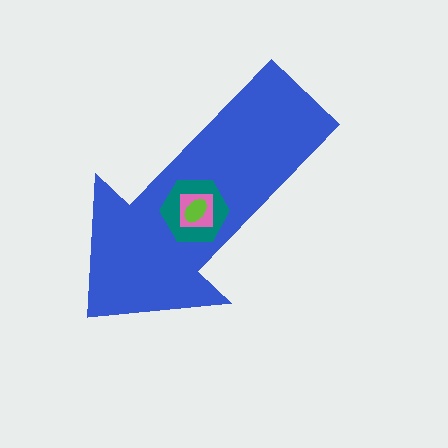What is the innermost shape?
The lime ellipse.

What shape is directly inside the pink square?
The lime ellipse.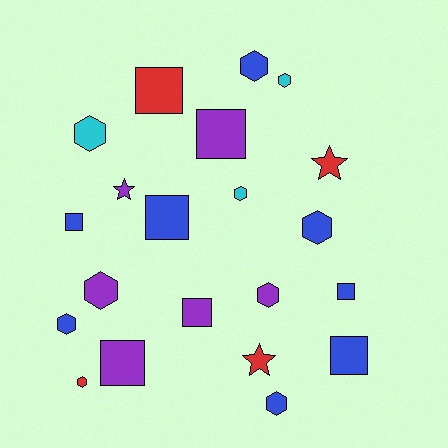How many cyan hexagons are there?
There are 3 cyan hexagons.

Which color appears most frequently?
Blue, with 8 objects.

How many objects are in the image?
There are 21 objects.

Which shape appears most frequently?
Hexagon, with 10 objects.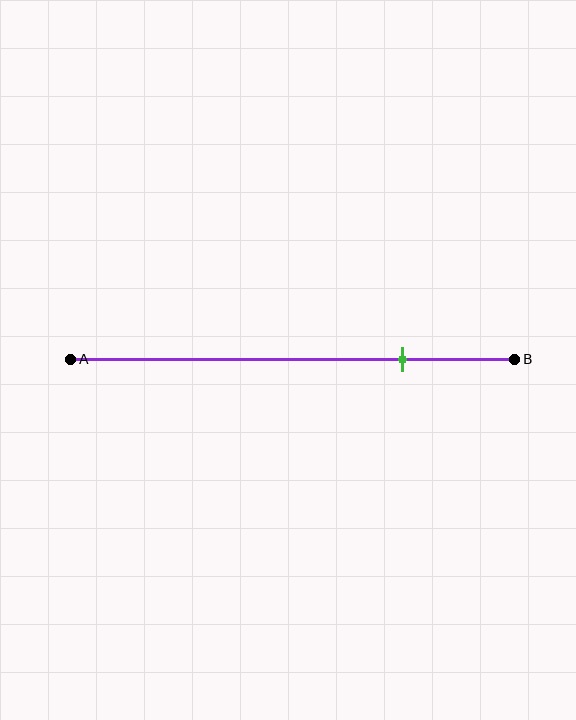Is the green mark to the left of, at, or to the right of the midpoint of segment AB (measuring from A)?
The green mark is to the right of the midpoint of segment AB.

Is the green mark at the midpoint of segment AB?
No, the mark is at about 75% from A, not at the 50% midpoint.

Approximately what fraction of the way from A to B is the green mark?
The green mark is approximately 75% of the way from A to B.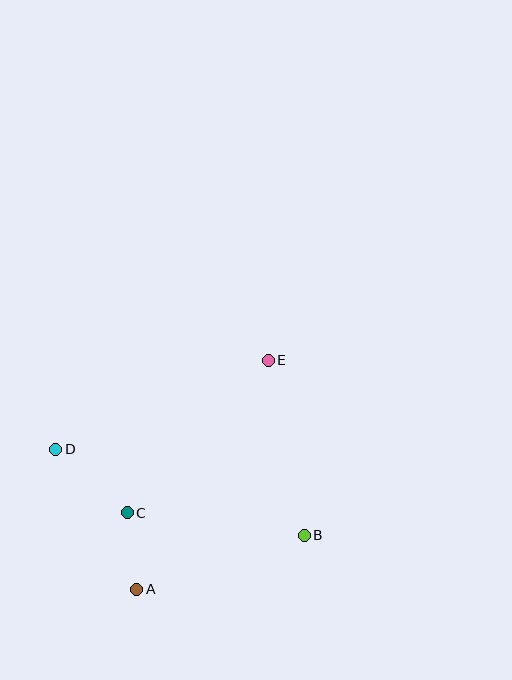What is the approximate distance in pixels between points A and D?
The distance between A and D is approximately 161 pixels.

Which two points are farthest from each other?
Points A and E are farthest from each other.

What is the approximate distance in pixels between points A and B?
The distance between A and B is approximately 176 pixels.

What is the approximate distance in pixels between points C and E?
The distance between C and E is approximately 208 pixels.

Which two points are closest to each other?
Points A and C are closest to each other.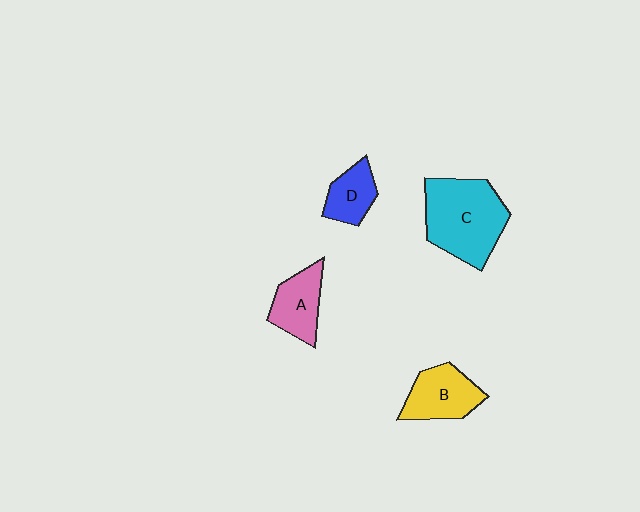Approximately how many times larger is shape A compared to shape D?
Approximately 1.2 times.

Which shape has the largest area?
Shape C (cyan).